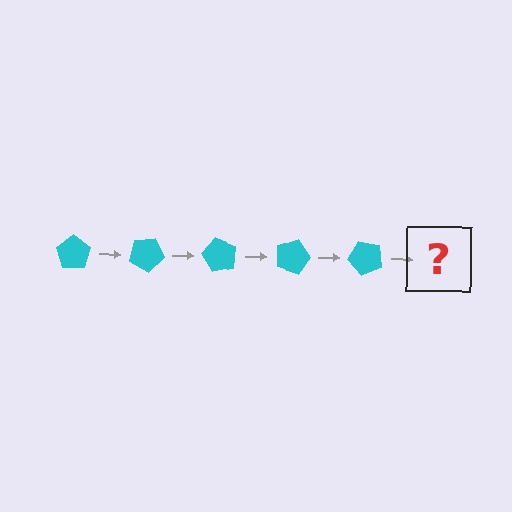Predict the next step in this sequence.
The next step is a cyan pentagon rotated 150 degrees.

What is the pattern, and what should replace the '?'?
The pattern is that the pentagon rotates 30 degrees each step. The '?' should be a cyan pentagon rotated 150 degrees.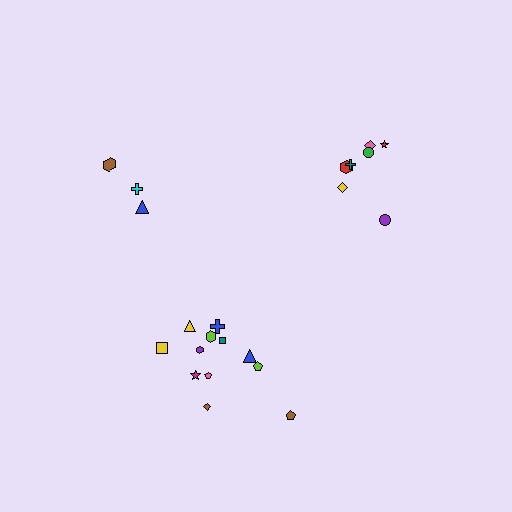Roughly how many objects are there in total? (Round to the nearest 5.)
Roughly 20 objects in total.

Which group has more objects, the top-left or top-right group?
The top-right group.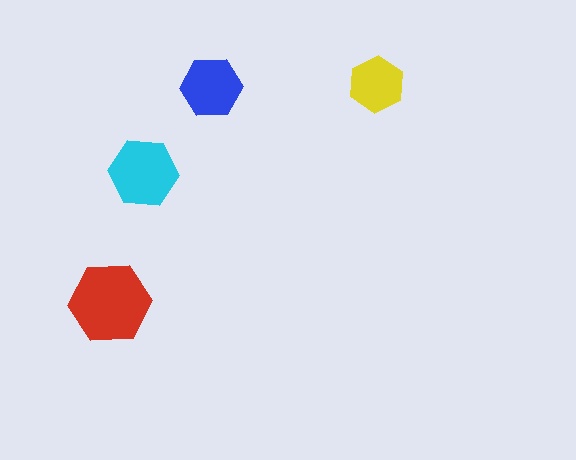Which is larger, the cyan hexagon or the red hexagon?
The red one.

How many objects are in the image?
There are 4 objects in the image.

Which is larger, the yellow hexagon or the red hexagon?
The red one.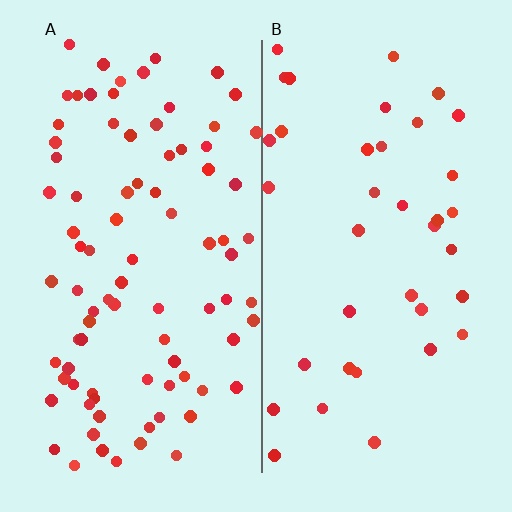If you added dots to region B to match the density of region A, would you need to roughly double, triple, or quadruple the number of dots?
Approximately double.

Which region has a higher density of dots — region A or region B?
A (the left).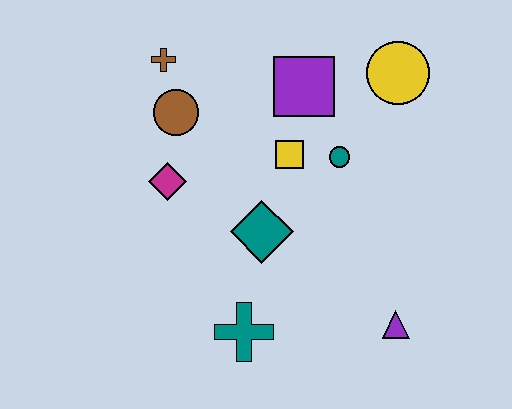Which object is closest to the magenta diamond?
The brown circle is closest to the magenta diamond.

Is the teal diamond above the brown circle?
No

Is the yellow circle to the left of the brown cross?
No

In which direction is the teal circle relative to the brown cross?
The teal circle is to the right of the brown cross.